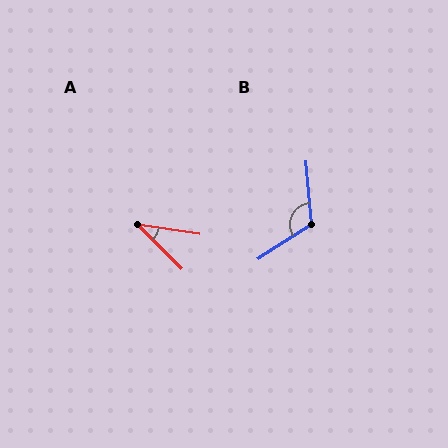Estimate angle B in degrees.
Approximately 118 degrees.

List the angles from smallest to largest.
A (37°), B (118°).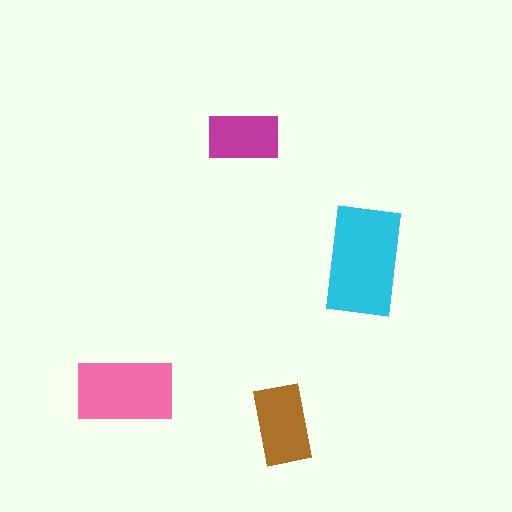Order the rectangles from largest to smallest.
the cyan one, the pink one, the brown one, the magenta one.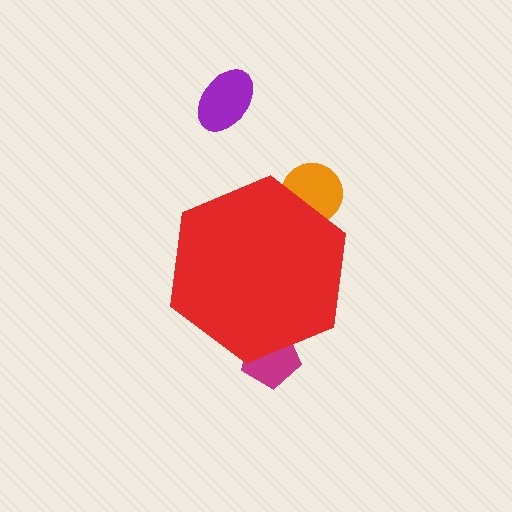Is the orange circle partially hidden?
Yes, the orange circle is partially hidden behind the red hexagon.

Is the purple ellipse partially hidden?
No, the purple ellipse is fully visible.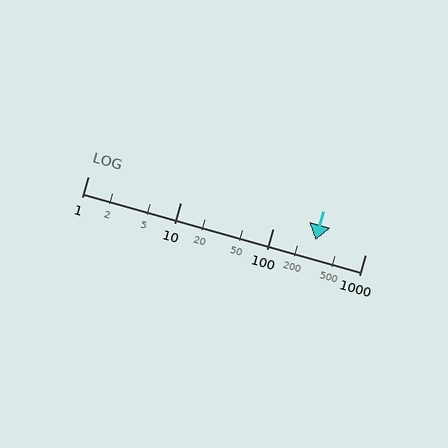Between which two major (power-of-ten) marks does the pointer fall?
The pointer is between 100 and 1000.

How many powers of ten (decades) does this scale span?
The scale spans 3 decades, from 1 to 1000.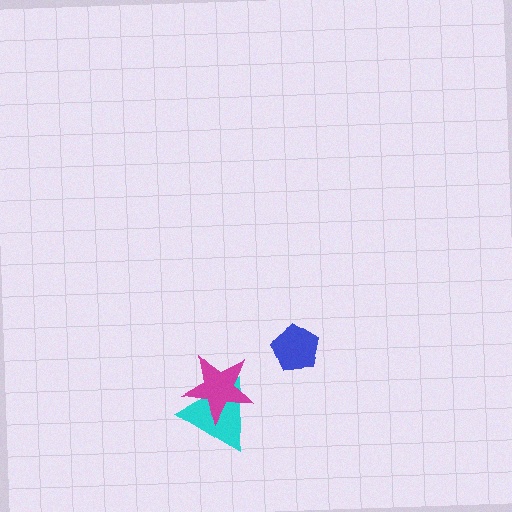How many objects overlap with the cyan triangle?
1 object overlaps with the cyan triangle.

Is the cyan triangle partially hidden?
Yes, it is partially covered by another shape.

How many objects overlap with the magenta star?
1 object overlaps with the magenta star.